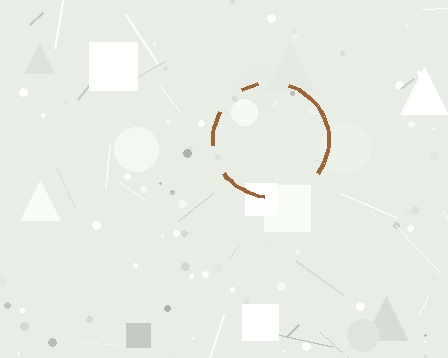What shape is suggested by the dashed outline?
The dashed outline suggests a circle.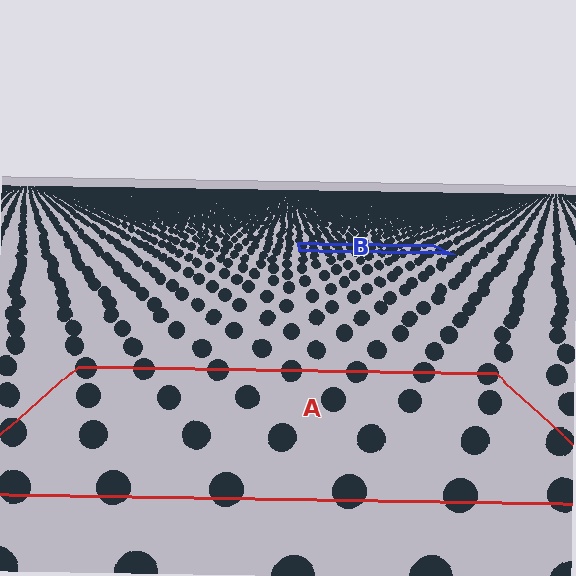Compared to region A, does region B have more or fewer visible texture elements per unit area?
Region B has more texture elements per unit area — they are packed more densely because it is farther away.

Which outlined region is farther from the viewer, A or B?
Region B is farther from the viewer — the texture elements inside it appear smaller and more densely packed.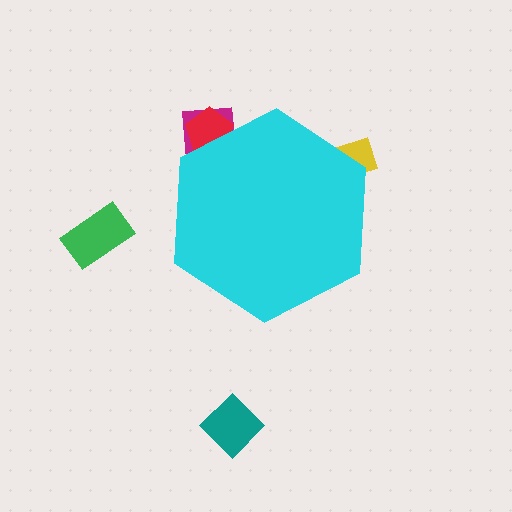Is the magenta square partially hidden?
Yes, the magenta square is partially hidden behind the cyan hexagon.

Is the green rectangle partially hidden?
No, the green rectangle is fully visible.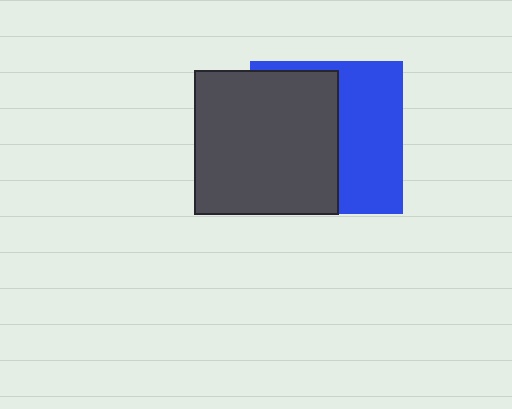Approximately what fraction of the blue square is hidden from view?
Roughly 55% of the blue square is hidden behind the dark gray square.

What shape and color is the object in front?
The object in front is a dark gray square.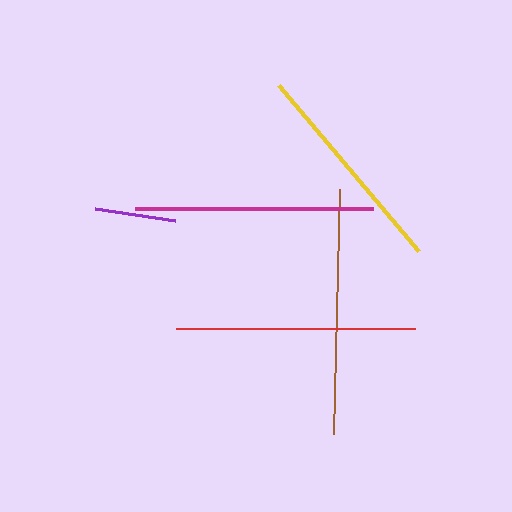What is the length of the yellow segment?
The yellow segment is approximately 218 pixels long.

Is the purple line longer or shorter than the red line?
The red line is longer than the purple line.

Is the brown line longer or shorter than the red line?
The brown line is longer than the red line.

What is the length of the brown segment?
The brown segment is approximately 245 pixels long.